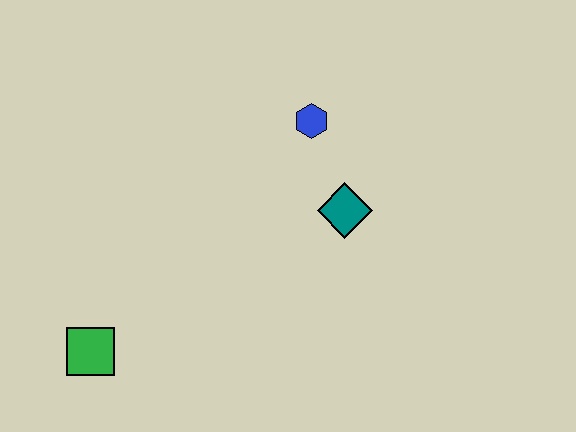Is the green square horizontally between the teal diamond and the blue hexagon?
No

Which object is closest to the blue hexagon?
The teal diamond is closest to the blue hexagon.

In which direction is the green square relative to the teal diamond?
The green square is to the left of the teal diamond.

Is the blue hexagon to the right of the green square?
Yes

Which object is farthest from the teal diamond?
The green square is farthest from the teal diamond.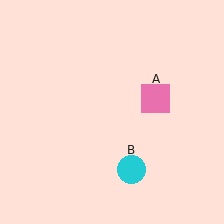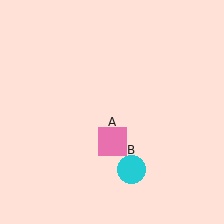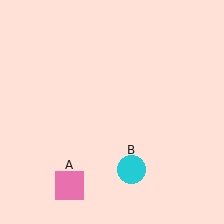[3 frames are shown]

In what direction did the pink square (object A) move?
The pink square (object A) moved down and to the left.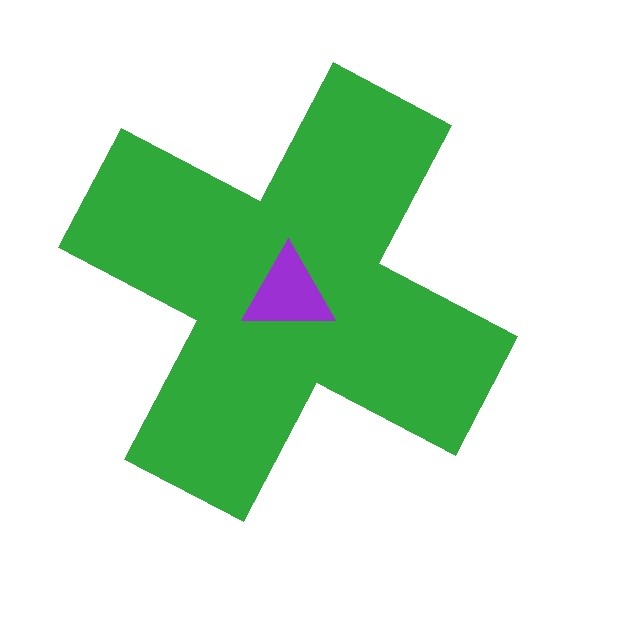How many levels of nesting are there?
2.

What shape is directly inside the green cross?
The purple triangle.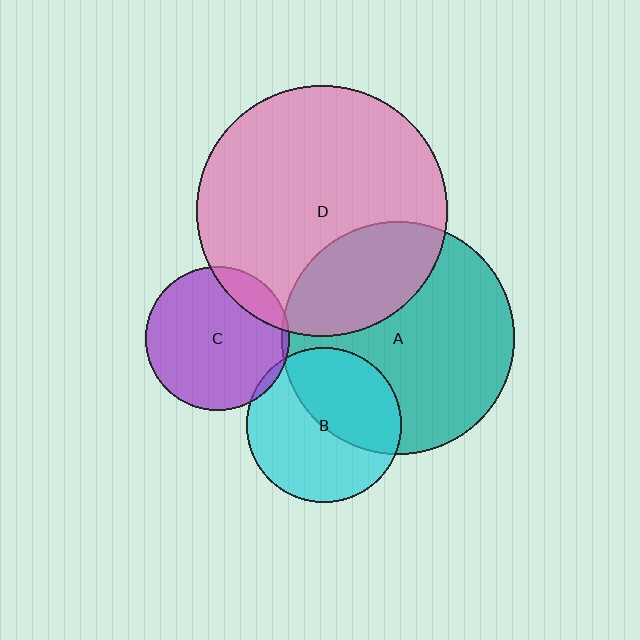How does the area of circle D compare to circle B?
Approximately 2.6 times.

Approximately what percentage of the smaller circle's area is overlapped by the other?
Approximately 5%.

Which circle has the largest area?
Circle D (pink).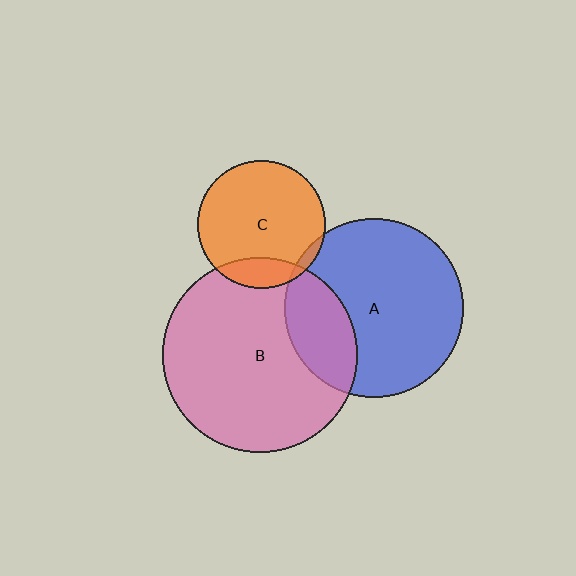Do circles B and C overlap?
Yes.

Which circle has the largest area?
Circle B (pink).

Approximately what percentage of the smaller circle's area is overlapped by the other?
Approximately 15%.